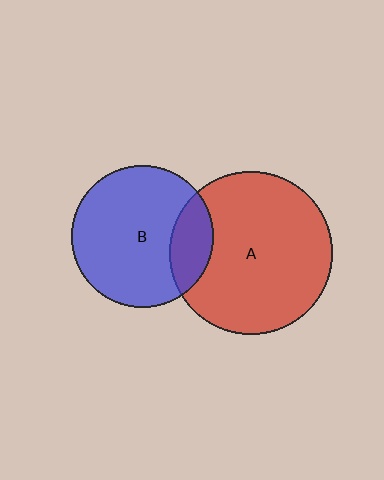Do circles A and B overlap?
Yes.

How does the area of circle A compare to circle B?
Approximately 1.3 times.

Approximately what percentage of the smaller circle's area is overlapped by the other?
Approximately 20%.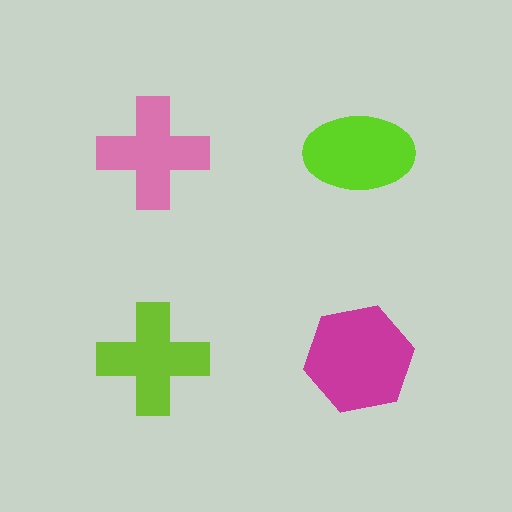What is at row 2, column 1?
A lime cross.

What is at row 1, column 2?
A lime ellipse.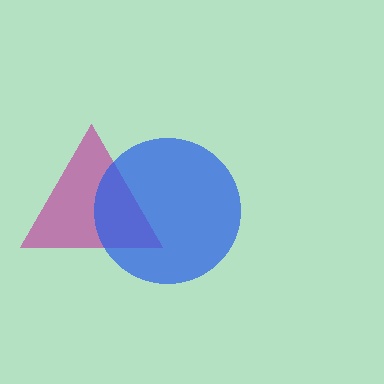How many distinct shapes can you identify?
There are 2 distinct shapes: a magenta triangle, a blue circle.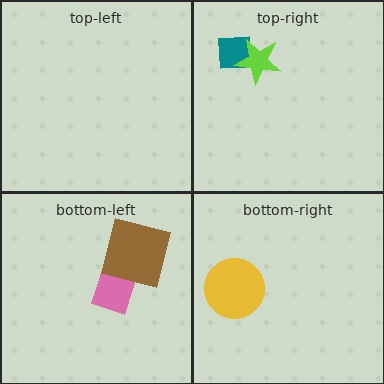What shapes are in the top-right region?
The teal square, the lime star.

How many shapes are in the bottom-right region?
1.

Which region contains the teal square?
The top-right region.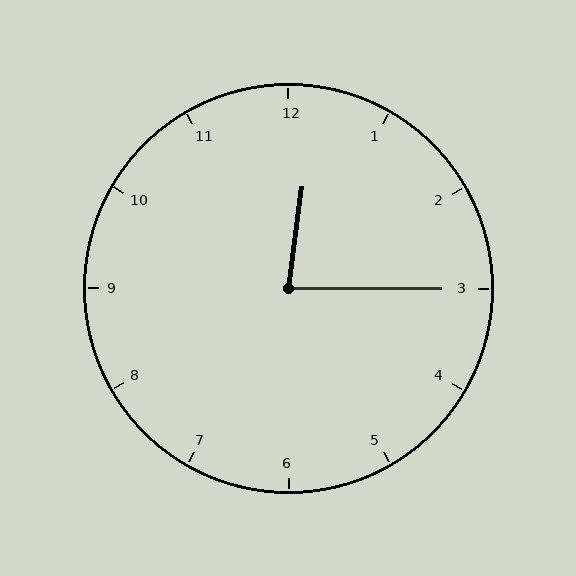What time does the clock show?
12:15.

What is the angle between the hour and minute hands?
Approximately 82 degrees.